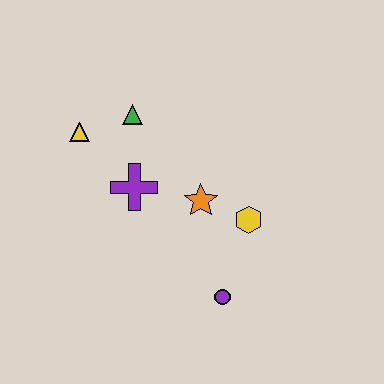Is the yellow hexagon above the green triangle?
No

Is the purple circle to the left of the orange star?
No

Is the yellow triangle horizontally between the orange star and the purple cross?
No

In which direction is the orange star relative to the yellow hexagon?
The orange star is to the left of the yellow hexagon.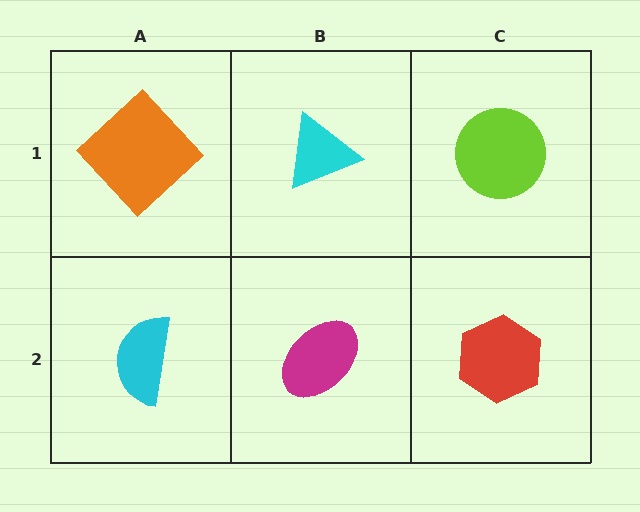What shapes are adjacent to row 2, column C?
A lime circle (row 1, column C), a magenta ellipse (row 2, column B).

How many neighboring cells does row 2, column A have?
2.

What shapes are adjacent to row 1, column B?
A magenta ellipse (row 2, column B), an orange diamond (row 1, column A), a lime circle (row 1, column C).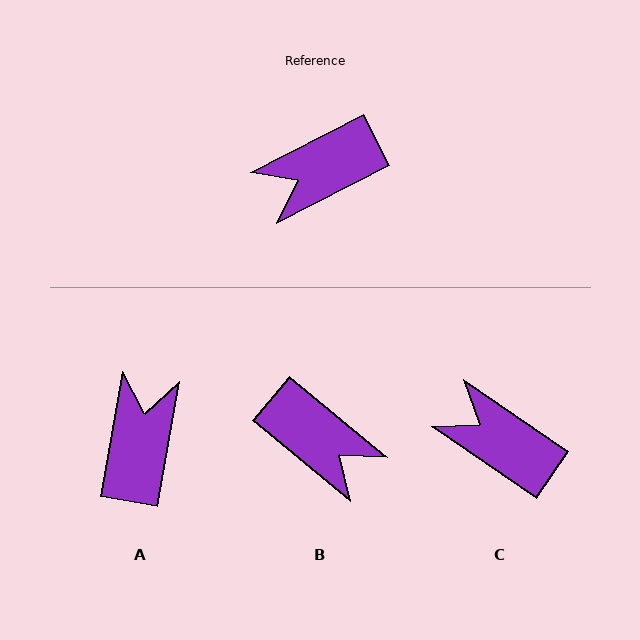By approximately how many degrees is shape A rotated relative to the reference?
Approximately 127 degrees clockwise.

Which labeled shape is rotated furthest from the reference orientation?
A, about 127 degrees away.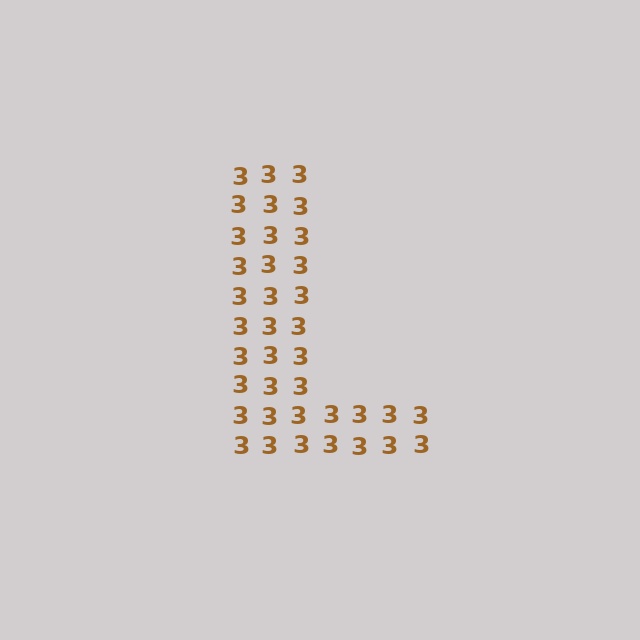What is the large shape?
The large shape is the letter L.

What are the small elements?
The small elements are digit 3's.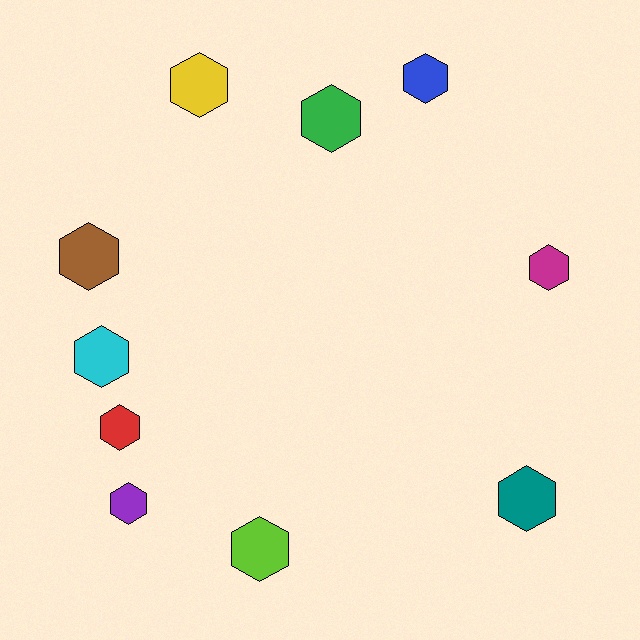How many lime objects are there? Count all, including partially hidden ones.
There is 1 lime object.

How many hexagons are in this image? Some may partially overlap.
There are 10 hexagons.